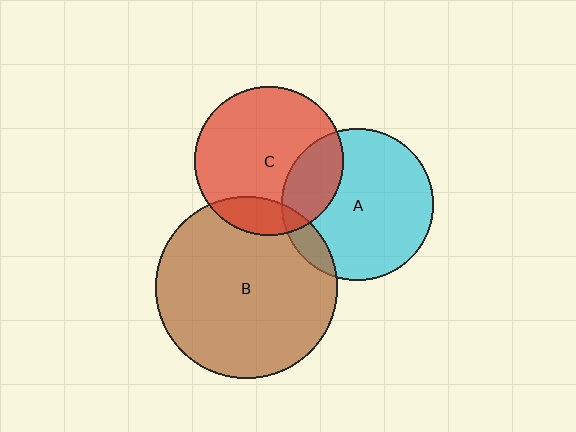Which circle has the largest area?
Circle B (brown).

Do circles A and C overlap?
Yes.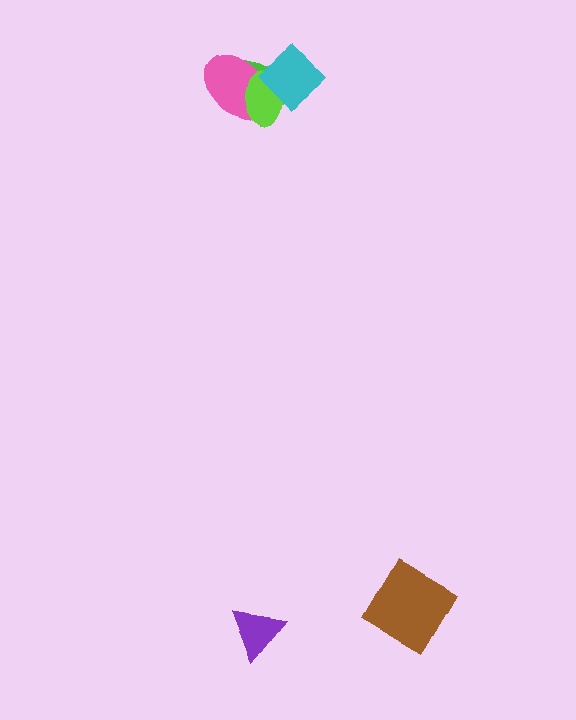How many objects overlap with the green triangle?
3 objects overlap with the green triangle.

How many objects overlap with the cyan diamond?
3 objects overlap with the cyan diamond.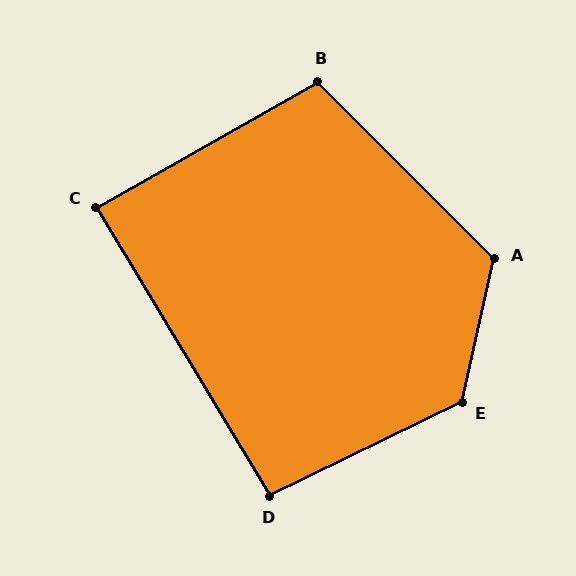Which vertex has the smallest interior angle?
C, at approximately 88 degrees.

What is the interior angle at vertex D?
Approximately 95 degrees (obtuse).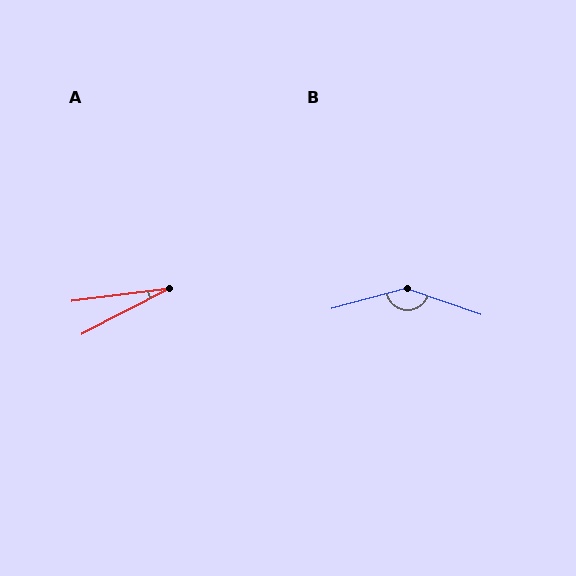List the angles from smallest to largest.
A (20°), B (145°).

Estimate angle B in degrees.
Approximately 145 degrees.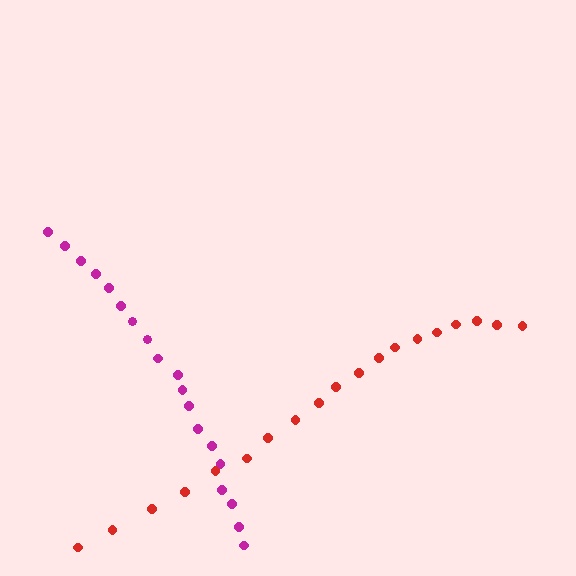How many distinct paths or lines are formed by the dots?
There are 2 distinct paths.